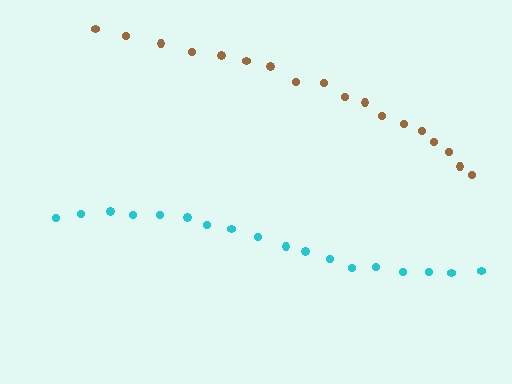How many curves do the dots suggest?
There are 2 distinct paths.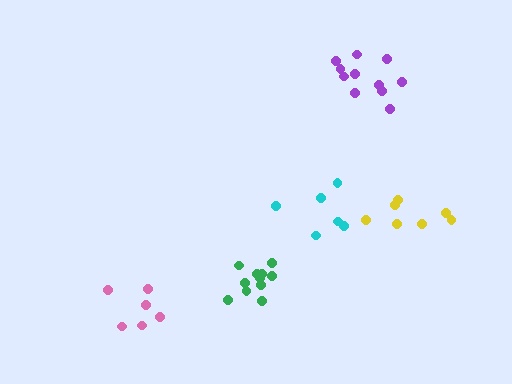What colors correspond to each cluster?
The clusters are colored: pink, cyan, purple, green, yellow.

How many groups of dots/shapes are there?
There are 5 groups.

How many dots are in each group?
Group 1: 6 dots, Group 2: 6 dots, Group 3: 11 dots, Group 4: 11 dots, Group 5: 7 dots (41 total).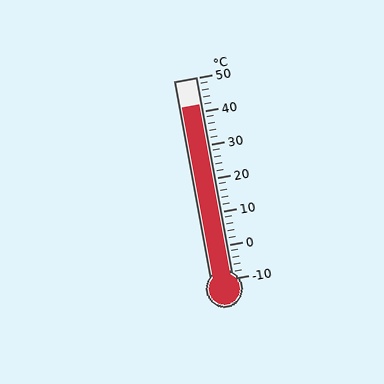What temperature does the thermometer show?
The thermometer shows approximately 42°C.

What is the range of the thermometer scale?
The thermometer scale ranges from -10°C to 50°C.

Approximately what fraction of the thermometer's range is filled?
The thermometer is filled to approximately 85% of its range.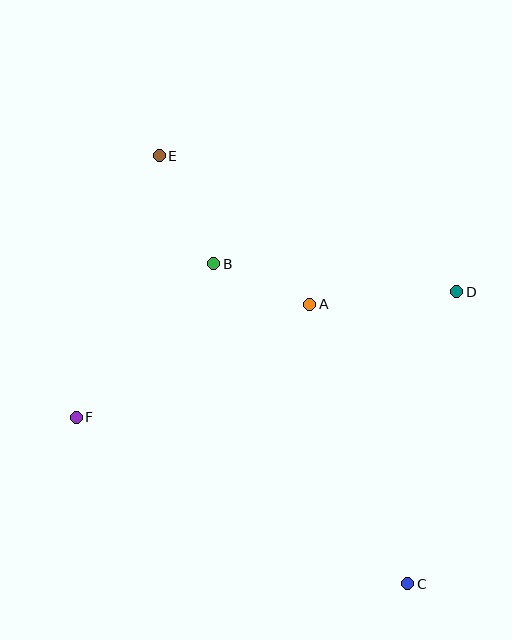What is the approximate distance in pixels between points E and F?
The distance between E and F is approximately 274 pixels.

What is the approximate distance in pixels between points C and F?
The distance between C and F is approximately 371 pixels.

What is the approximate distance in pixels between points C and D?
The distance between C and D is approximately 296 pixels.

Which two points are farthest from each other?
Points C and E are farthest from each other.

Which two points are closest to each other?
Points A and B are closest to each other.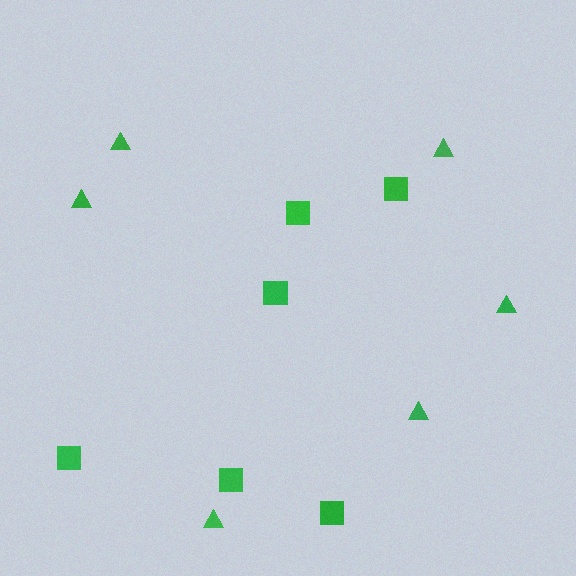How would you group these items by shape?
There are 2 groups: one group of squares (6) and one group of triangles (6).